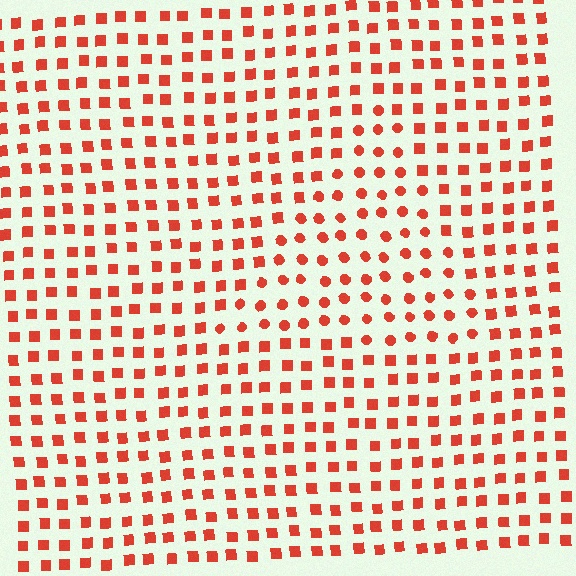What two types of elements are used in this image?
The image uses circles inside the triangle region and squares outside it.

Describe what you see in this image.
The image is filled with small red elements arranged in a uniform grid. A triangle-shaped region contains circles, while the surrounding area contains squares. The boundary is defined purely by the change in element shape.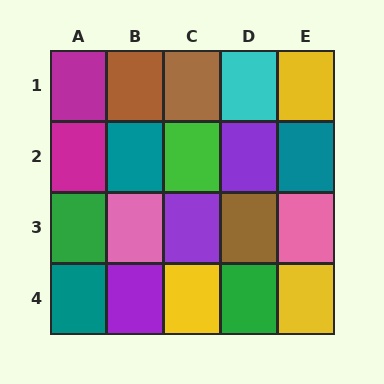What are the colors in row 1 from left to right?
Magenta, brown, brown, cyan, yellow.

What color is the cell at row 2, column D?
Purple.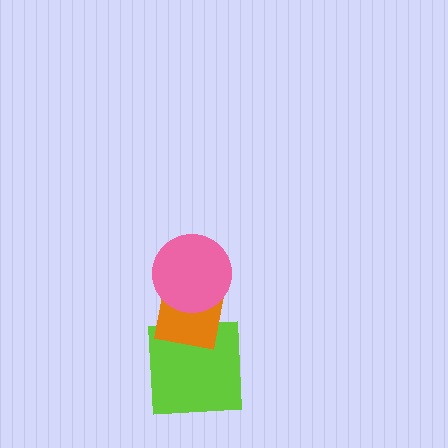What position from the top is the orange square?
The orange square is 2nd from the top.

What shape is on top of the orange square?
The pink circle is on top of the orange square.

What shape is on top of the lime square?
The orange square is on top of the lime square.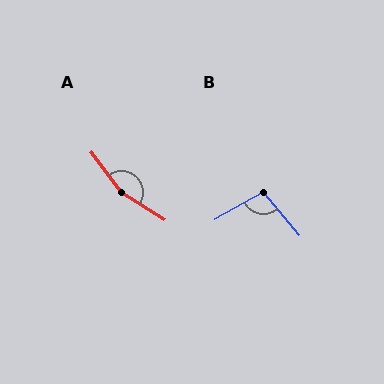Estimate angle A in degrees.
Approximately 159 degrees.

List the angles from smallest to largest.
B (100°), A (159°).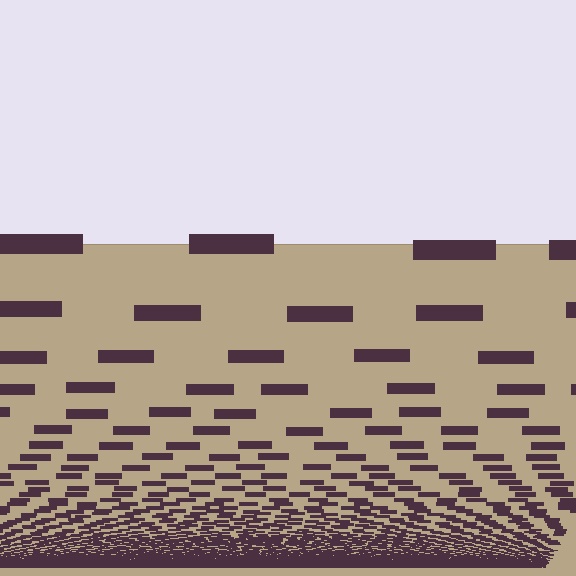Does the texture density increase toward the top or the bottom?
Density increases toward the bottom.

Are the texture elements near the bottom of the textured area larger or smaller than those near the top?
Smaller. The gradient is inverted — elements near the bottom are smaller and denser.